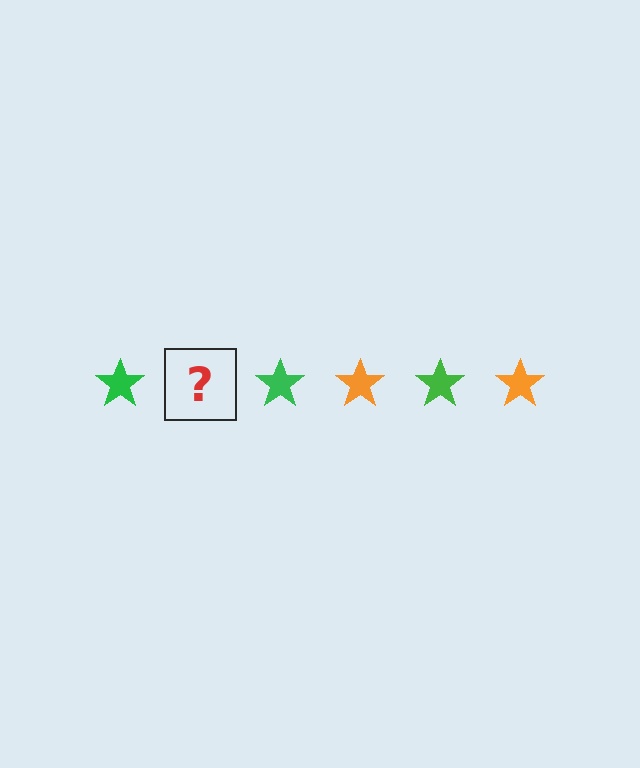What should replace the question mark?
The question mark should be replaced with an orange star.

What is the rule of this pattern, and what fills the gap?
The rule is that the pattern cycles through green, orange stars. The gap should be filled with an orange star.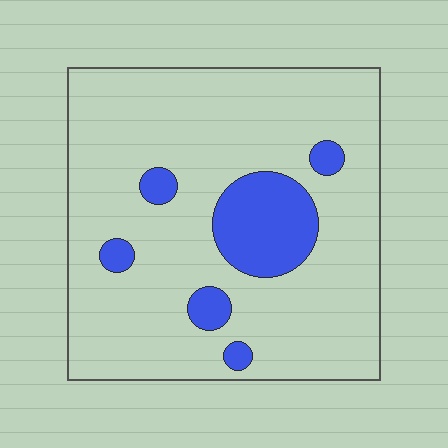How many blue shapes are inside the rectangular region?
6.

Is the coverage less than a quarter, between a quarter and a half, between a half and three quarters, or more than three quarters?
Less than a quarter.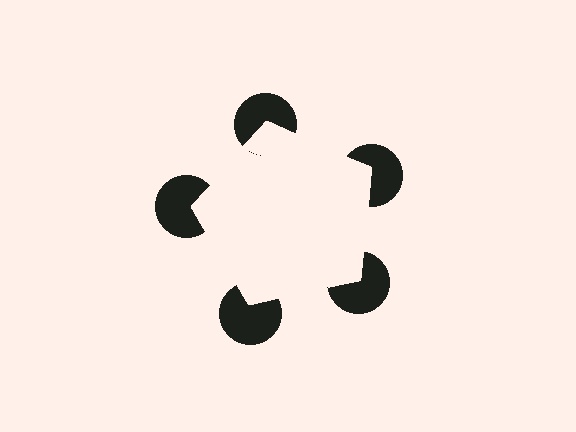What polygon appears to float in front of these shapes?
An illusory pentagon — its edges are inferred from the aligned wedge cuts in the pac-man discs, not physically drawn.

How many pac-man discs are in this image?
There are 5 — one at each vertex of the illusory pentagon.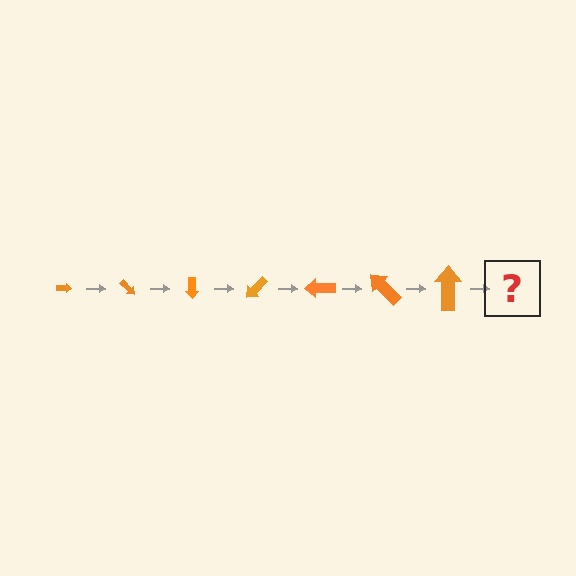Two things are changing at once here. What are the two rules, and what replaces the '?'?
The two rules are that the arrow grows larger each step and it rotates 45 degrees each step. The '?' should be an arrow, larger than the previous one and rotated 315 degrees from the start.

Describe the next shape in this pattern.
It should be an arrow, larger than the previous one and rotated 315 degrees from the start.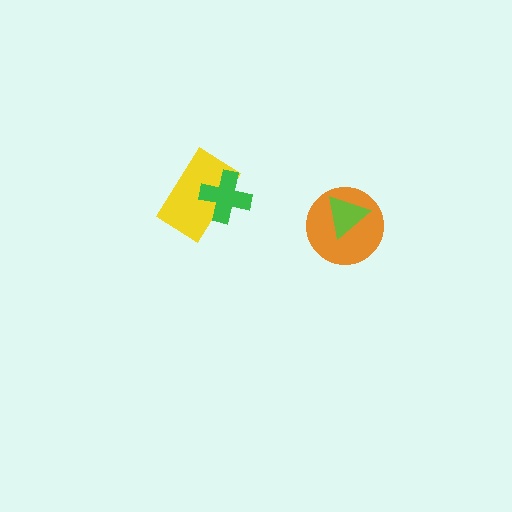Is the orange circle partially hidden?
Yes, it is partially covered by another shape.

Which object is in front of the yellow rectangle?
The green cross is in front of the yellow rectangle.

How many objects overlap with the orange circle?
1 object overlaps with the orange circle.